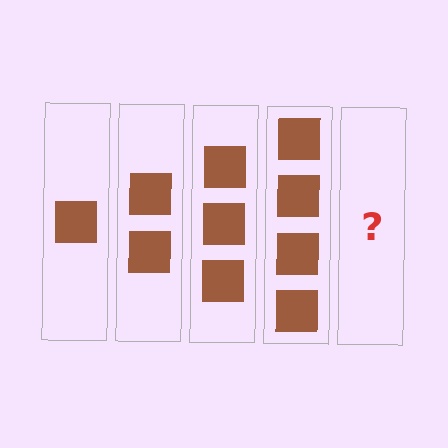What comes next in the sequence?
The next element should be 5 squares.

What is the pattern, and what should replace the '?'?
The pattern is that each step adds one more square. The '?' should be 5 squares.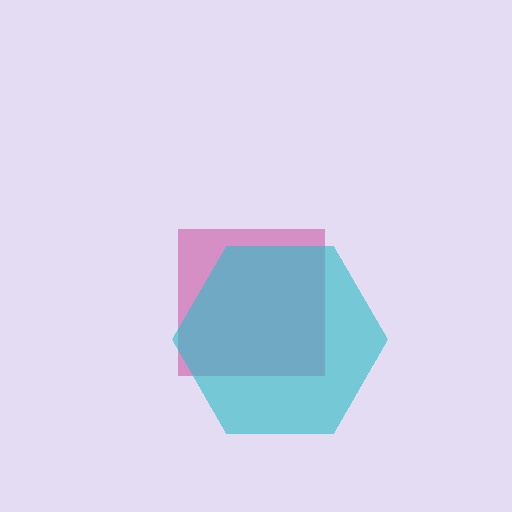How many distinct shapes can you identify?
There are 2 distinct shapes: a magenta square, a cyan hexagon.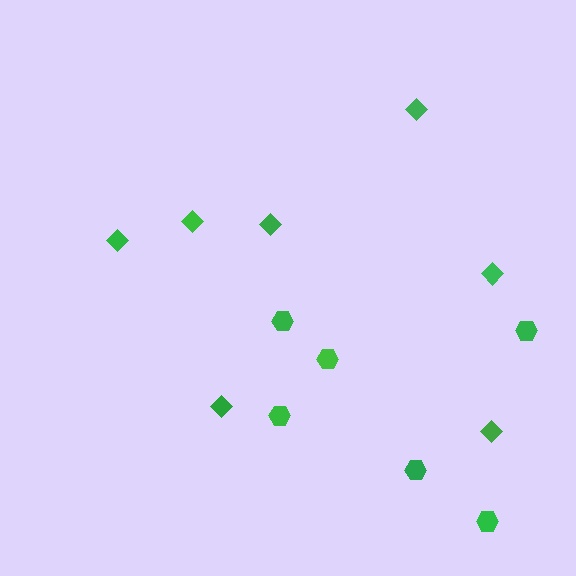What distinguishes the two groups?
There are 2 groups: one group of diamonds (7) and one group of hexagons (6).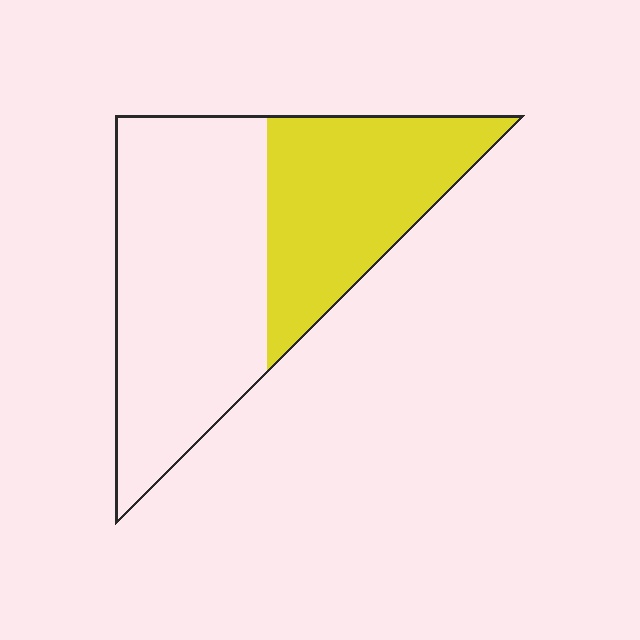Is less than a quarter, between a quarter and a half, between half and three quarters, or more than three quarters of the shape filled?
Between a quarter and a half.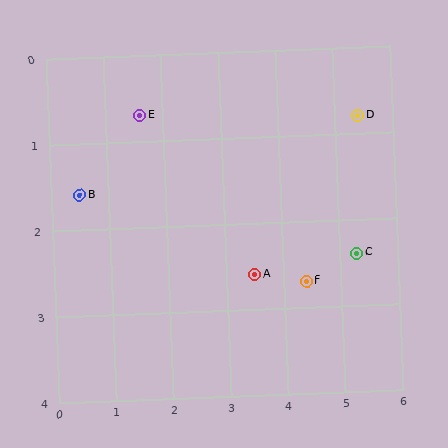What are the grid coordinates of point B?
Point B is at approximately (0.5, 1.6).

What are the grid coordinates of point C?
Point C is at approximately (5.3, 2.4).